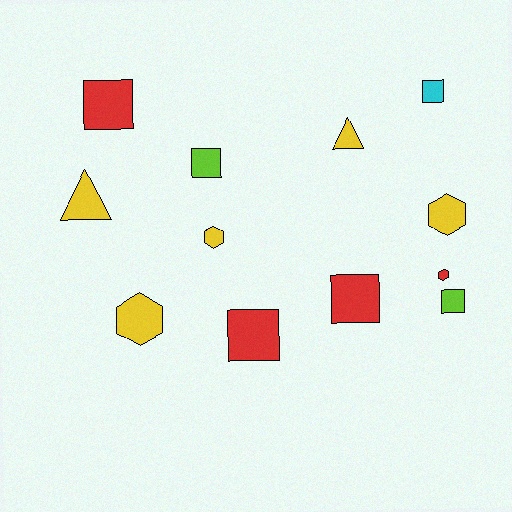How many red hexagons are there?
There is 1 red hexagon.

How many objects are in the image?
There are 12 objects.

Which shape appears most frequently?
Square, with 6 objects.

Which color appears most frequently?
Yellow, with 5 objects.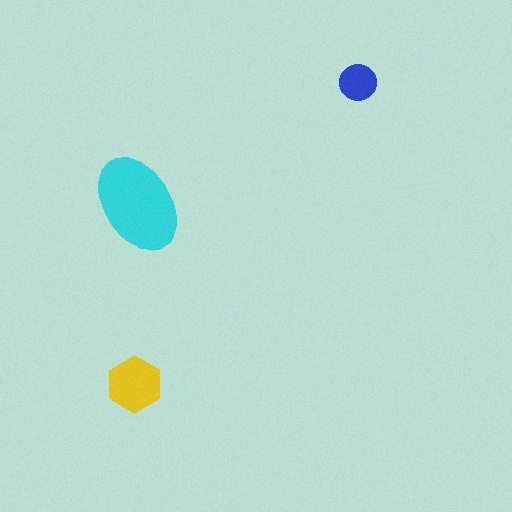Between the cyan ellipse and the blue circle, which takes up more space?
The cyan ellipse.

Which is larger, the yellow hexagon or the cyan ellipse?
The cyan ellipse.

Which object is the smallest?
The blue circle.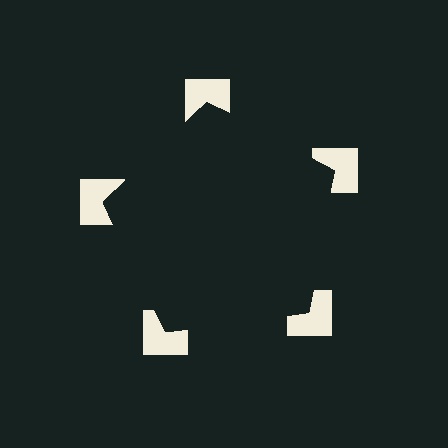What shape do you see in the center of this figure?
An illusory pentagon — its edges are inferred from the aligned wedge cuts in the notched squares, not physically drawn.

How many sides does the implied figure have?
5 sides.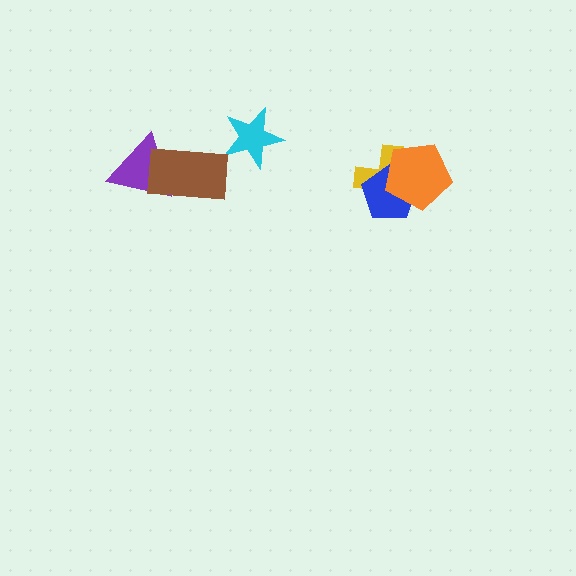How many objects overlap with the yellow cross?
2 objects overlap with the yellow cross.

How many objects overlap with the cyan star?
0 objects overlap with the cyan star.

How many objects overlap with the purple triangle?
1 object overlaps with the purple triangle.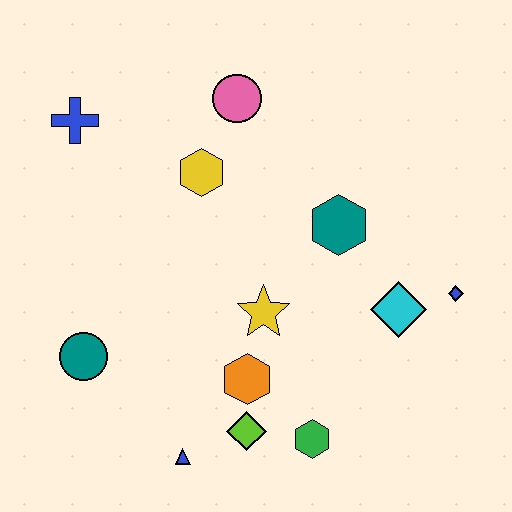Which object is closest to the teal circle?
The blue triangle is closest to the teal circle.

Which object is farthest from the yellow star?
The blue cross is farthest from the yellow star.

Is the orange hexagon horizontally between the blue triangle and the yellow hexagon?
No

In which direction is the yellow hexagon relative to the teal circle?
The yellow hexagon is above the teal circle.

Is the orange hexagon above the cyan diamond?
No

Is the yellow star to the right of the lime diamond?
Yes